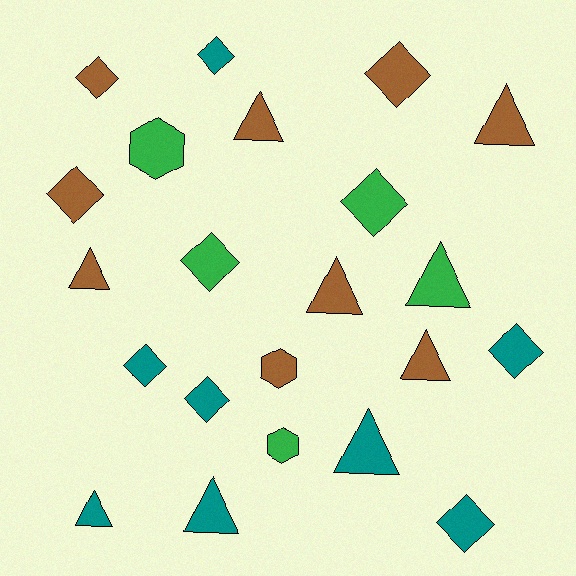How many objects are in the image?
There are 22 objects.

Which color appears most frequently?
Brown, with 9 objects.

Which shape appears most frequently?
Diamond, with 10 objects.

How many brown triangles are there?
There are 5 brown triangles.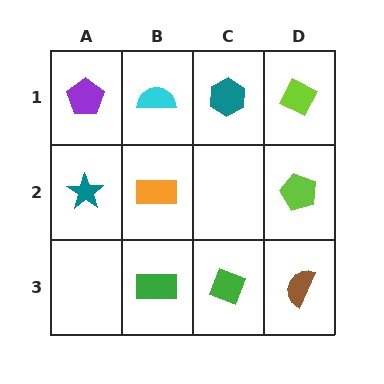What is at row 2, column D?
A lime pentagon.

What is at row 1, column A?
A purple pentagon.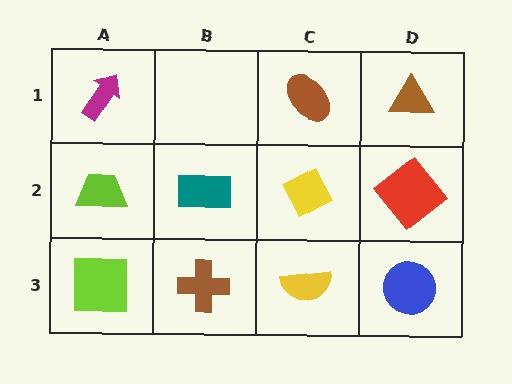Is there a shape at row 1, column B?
No, that cell is empty.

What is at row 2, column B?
A teal rectangle.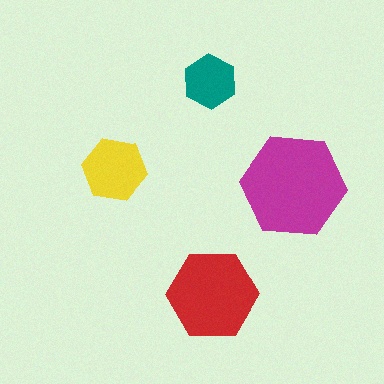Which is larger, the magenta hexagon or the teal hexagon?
The magenta one.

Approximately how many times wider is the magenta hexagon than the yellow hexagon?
About 1.5 times wider.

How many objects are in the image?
There are 4 objects in the image.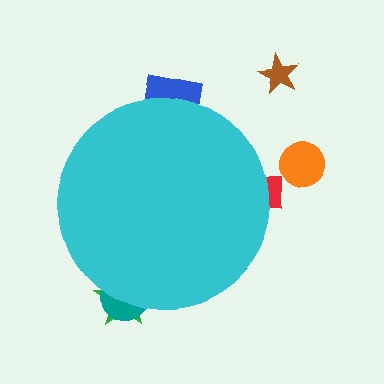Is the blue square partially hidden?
Yes, the blue square is partially hidden behind the cyan circle.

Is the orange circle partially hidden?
No, the orange circle is fully visible.